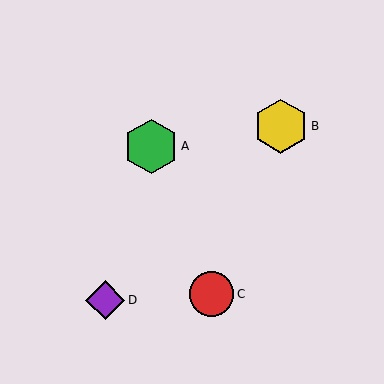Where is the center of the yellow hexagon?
The center of the yellow hexagon is at (281, 126).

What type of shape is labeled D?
Shape D is a purple diamond.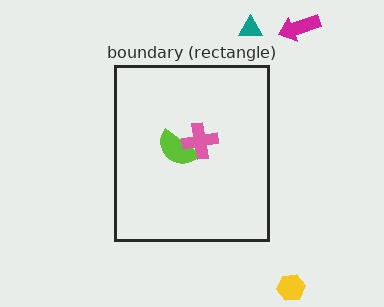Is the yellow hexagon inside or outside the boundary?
Outside.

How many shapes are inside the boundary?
2 inside, 3 outside.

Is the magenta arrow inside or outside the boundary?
Outside.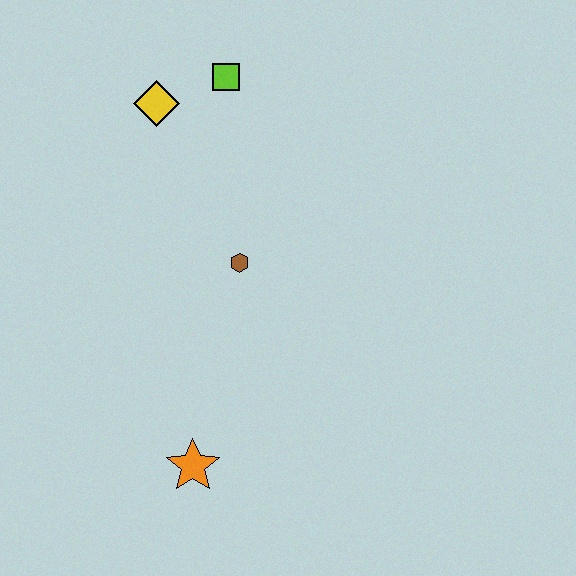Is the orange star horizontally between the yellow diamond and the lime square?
Yes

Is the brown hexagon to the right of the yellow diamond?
Yes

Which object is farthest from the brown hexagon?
The orange star is farthest from the brown hexagon.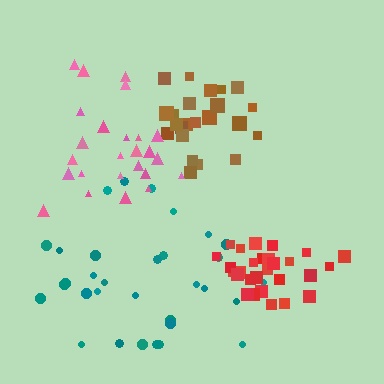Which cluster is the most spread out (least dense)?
Teal.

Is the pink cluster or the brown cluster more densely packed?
Brown.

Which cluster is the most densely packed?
Brown.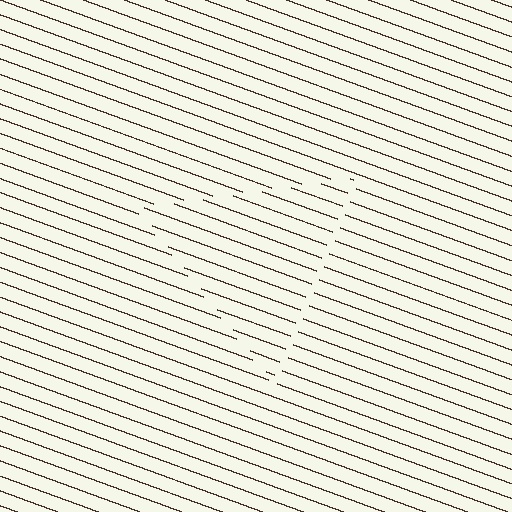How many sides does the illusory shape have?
3 sides — the line-ends trace a triangle.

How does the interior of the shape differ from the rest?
The interior of the shape contains the same grating, shifted by half a period — the contour is defined by the phase discontinuity where line-ends from the inner and outer gratings abut.